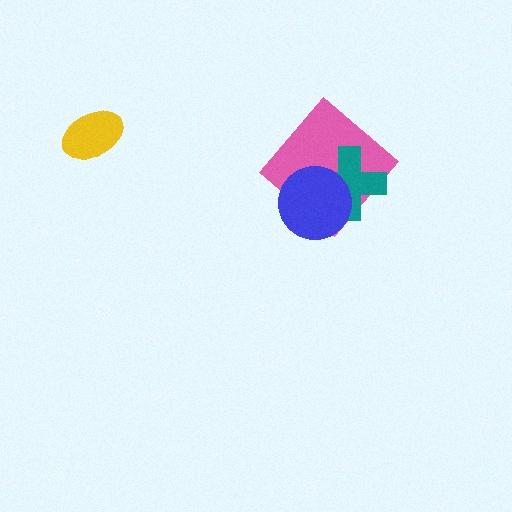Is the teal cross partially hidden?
Yes, it is partially covered by another shape.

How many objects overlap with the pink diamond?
2 objects overlap with the pink diamond.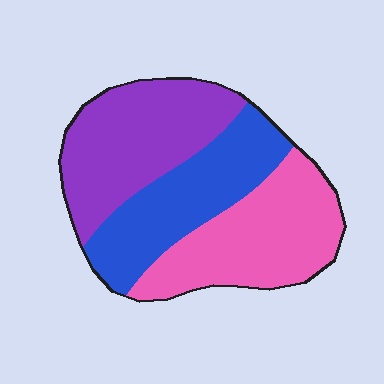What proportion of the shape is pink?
Pink covers 35% of the shape.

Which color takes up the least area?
Blue, at roughly 30%.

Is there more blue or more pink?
Pink.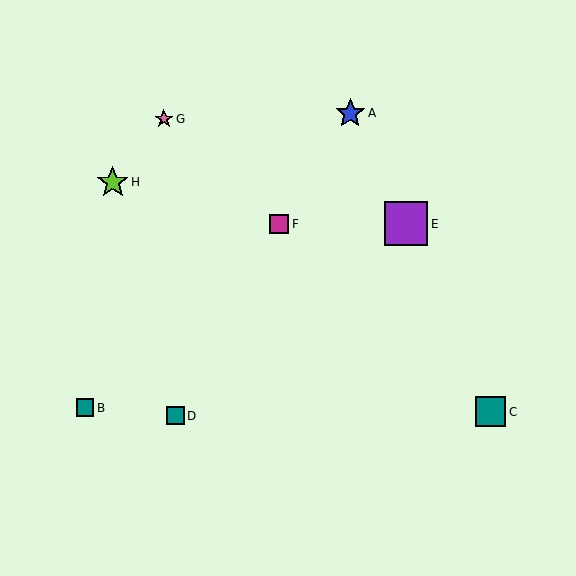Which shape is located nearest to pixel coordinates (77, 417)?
The teal square (labeled B) at (85, 408) is nearest to that location.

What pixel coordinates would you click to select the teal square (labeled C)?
Click at (490, 412) to select the teal square C.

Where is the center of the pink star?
The center of the pink star is at (164, 119).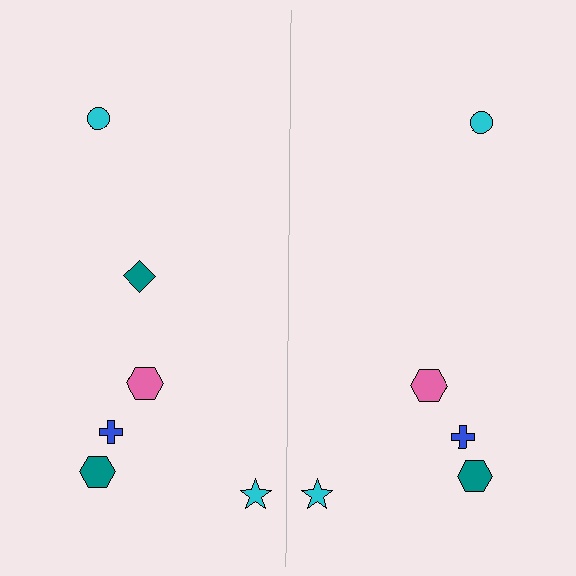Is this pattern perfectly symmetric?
No, the pattern is not perfectly symmetric. A teal diamond is missing from the right side.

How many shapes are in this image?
There are 11 shapes in this image.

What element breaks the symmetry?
A teal diamond is missing from the right side.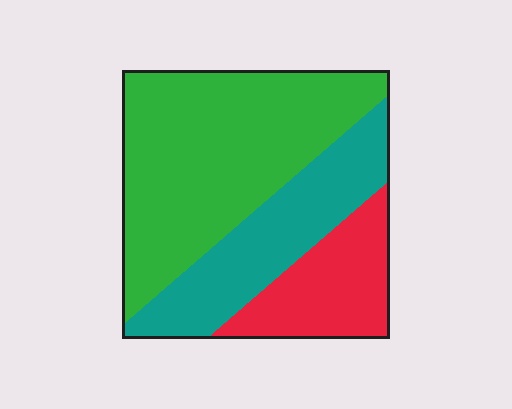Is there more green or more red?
Green.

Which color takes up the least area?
Red, at roughly 20%.